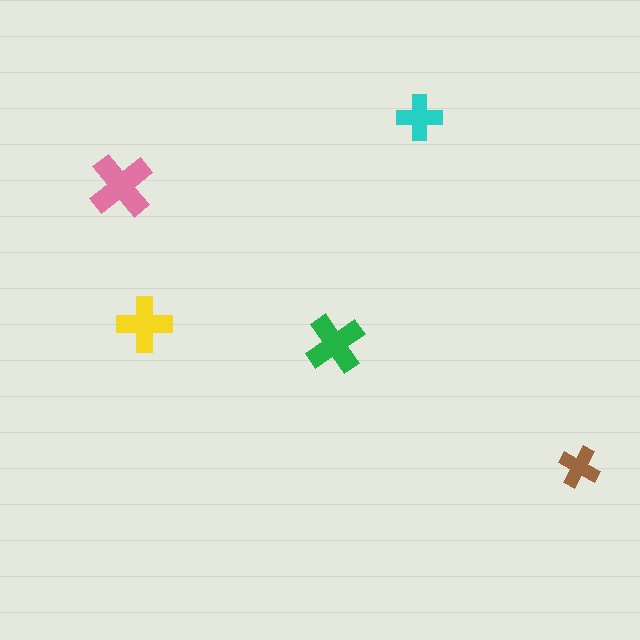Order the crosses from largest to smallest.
the pink one, the green one, the yellow one, the cyan one, the brown one.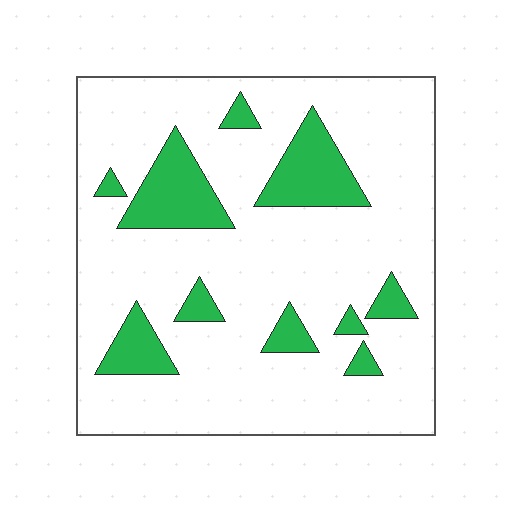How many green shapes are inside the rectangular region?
10.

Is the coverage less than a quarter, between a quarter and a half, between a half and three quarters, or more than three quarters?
Less than a quarter.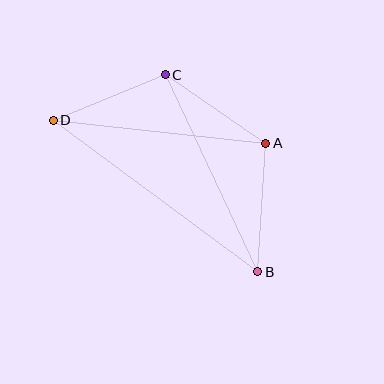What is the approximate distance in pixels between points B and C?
The distance between B and C is approximately 217 pixels.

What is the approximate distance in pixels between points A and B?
The distance between A and B is approximately 128 pixels.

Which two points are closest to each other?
Points C and D are closest to each other.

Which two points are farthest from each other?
Points B and D are farthest from each other.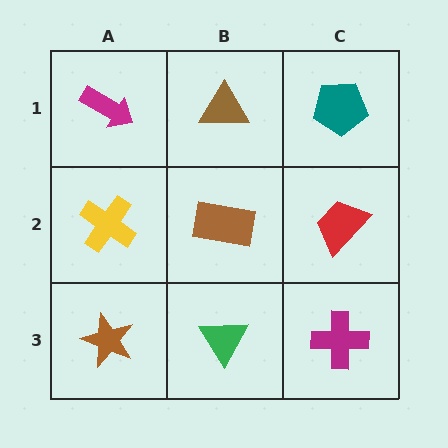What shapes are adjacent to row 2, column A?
A magenta arrow (row 1, column A), a brown star (row 3, column A), a brown rectangle (row 2, column B).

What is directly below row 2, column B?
A green triangle.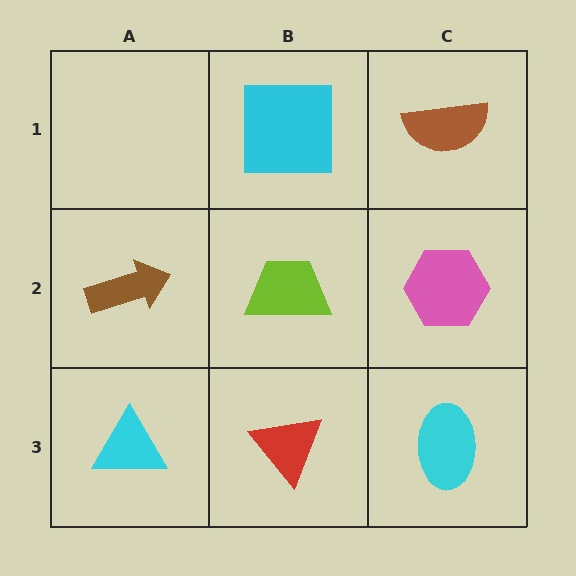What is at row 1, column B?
A cyan square.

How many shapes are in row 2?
3 shapes.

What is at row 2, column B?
A lime trapezoid.